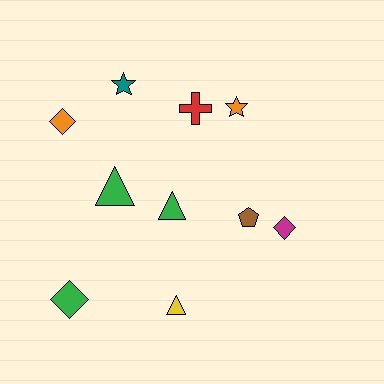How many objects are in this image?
There are 10 objects.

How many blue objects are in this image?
There are no blue objects.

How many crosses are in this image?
There is 1 cross.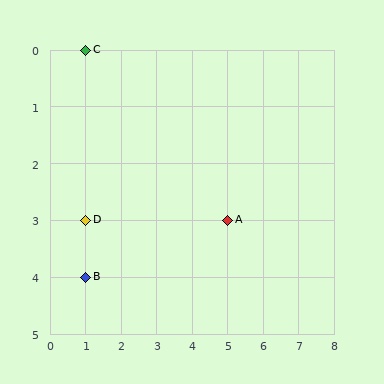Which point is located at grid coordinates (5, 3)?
Point A is at (5, 3).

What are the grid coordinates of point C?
Point C is at grid coordinates (1, 0).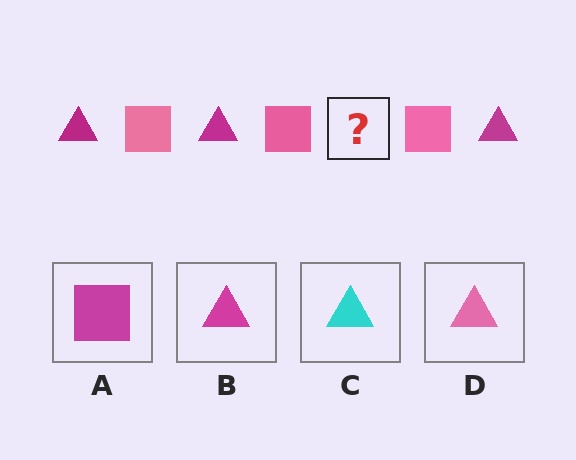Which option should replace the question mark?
Option B.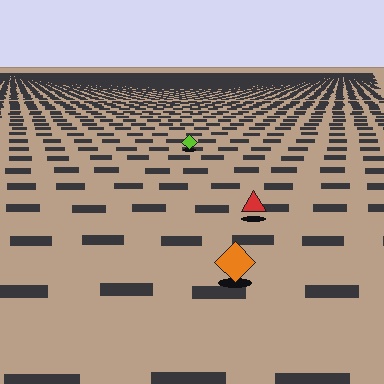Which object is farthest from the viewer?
The lime diamond is farthest from the viewer. It appears smaller and the ground texture around it is denser.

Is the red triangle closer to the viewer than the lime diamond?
Yes. The red triangle is closer — you can tell from the texture gradient: the ground texture is coarser near it.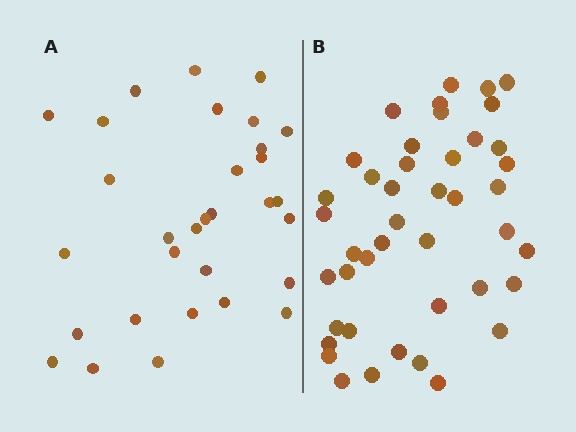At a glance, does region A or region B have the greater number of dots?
Region B (the right region) has more dots.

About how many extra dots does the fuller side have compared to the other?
Region B has roughly 12 or so more dots than region A.